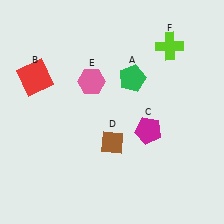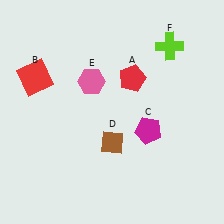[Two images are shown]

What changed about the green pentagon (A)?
In Image 1, A is green. In Image 2, it changed to red.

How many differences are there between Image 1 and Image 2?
There is 1 difference between the two images.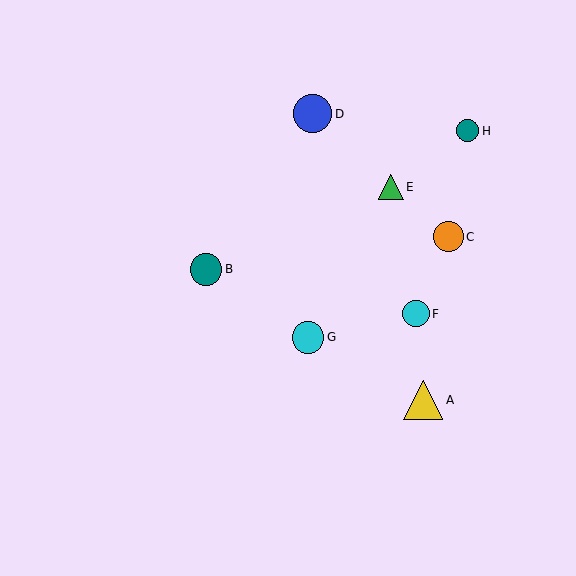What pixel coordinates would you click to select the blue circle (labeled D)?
Click at (313, 114) to select the blue circle D.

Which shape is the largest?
The yellow triangle (labeled A) is the largest.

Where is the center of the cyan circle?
The center of the cyan circle is at (416, 314).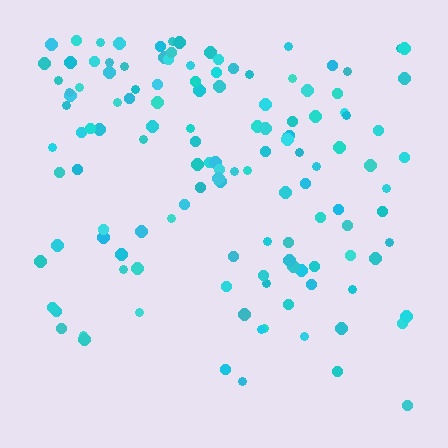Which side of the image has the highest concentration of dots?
The top.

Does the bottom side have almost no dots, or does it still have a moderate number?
Still a moderate number, just noticeably fewer than the top.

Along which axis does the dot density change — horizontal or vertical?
Vertical.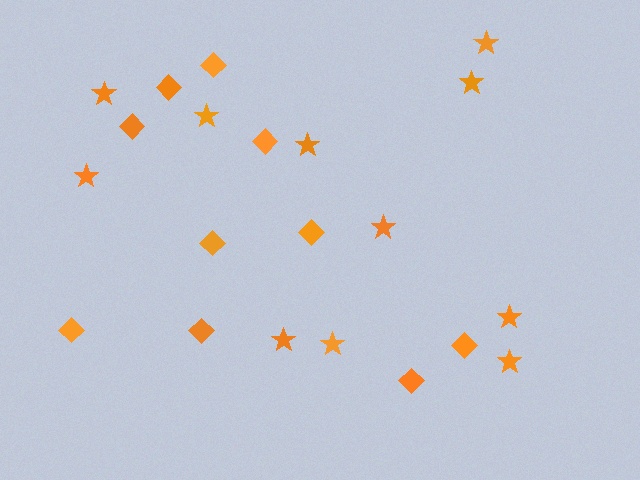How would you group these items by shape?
There are 2 groups: one group of stars (11) and one group of diamonds (10).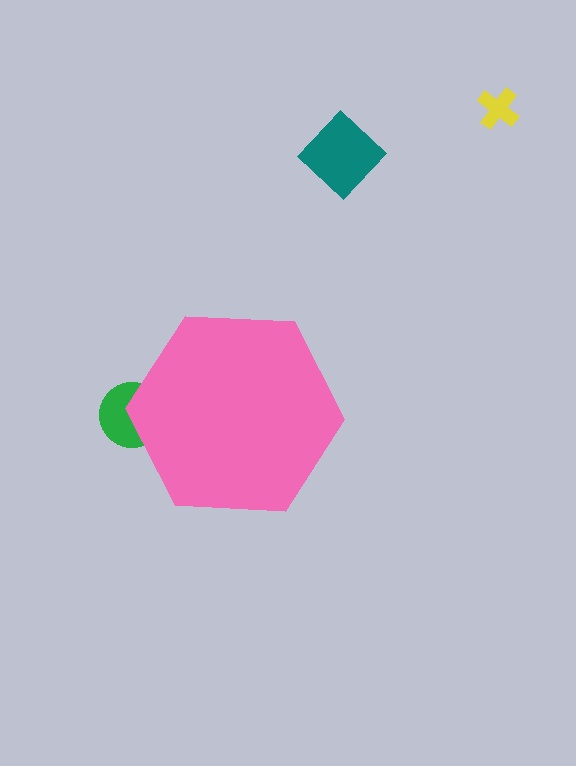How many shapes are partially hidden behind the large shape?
1 shape is partially hidden.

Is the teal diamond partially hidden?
No, the teal diamond is fully visible.